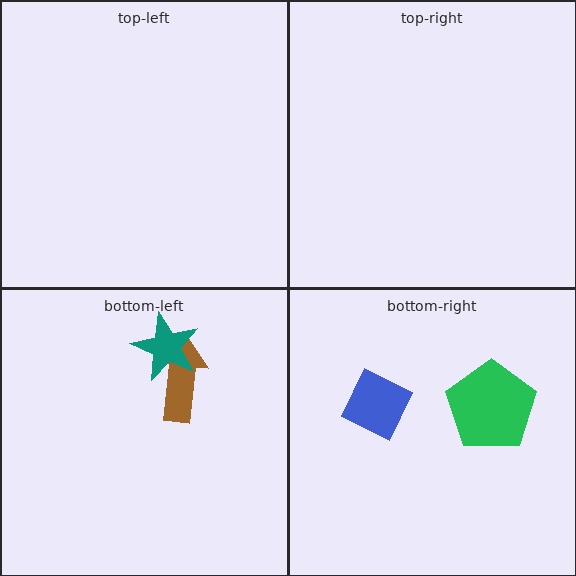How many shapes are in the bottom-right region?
2.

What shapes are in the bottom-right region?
The green pentagon, the blue diamond.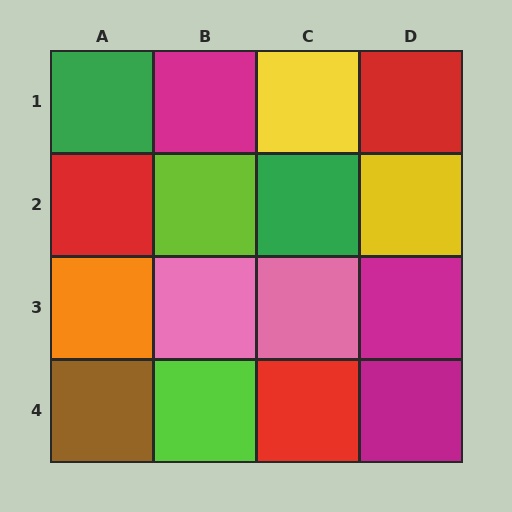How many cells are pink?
2 cells are pink.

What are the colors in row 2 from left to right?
Red, lime, green, yellow.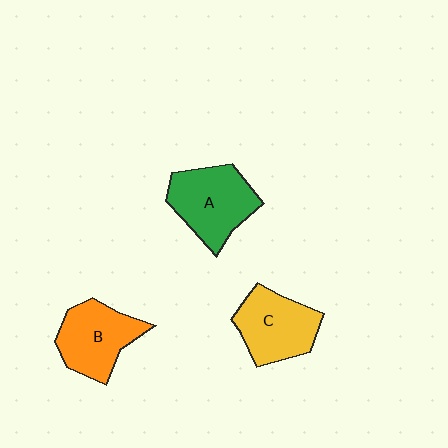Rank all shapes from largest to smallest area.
From largest to smallest: A (green), C (yellow), B (orange).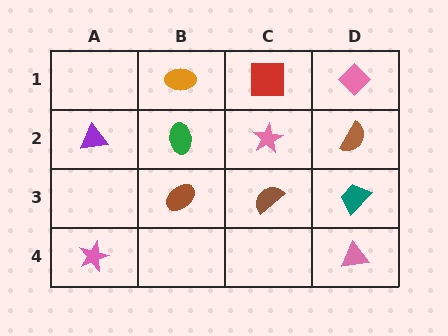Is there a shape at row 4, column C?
No, that cell is empty.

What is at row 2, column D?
A brown semicircle.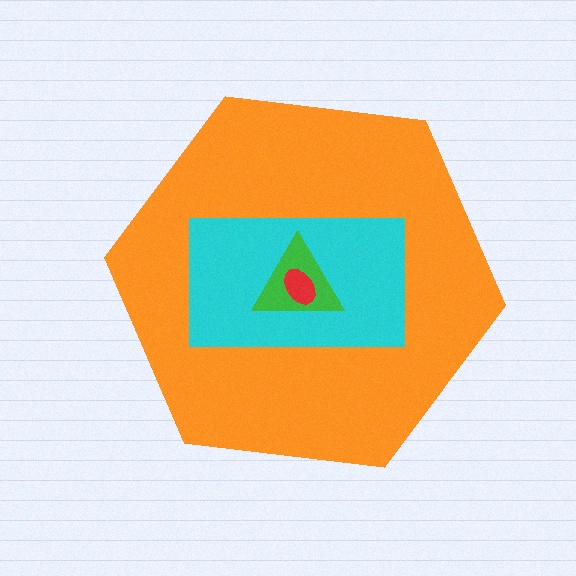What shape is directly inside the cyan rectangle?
The green triangle.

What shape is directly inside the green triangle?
The red ellipse.